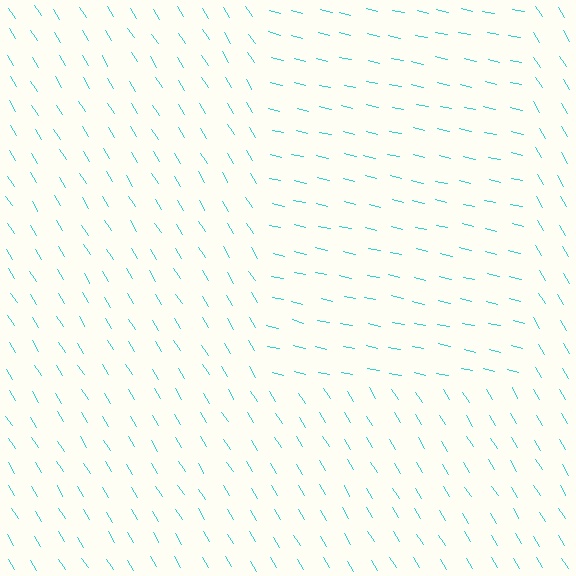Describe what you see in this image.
The image is filled with small cyan line segments. A rectangle region in the image has lines oriented differently from the surrounding lines, creating a visible texture boundary.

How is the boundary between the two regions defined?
The boundary is defined purely by a change in line orientation (approximately 45 degrees difference). All lines are the same color and thickness.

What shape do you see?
I see a rectangle.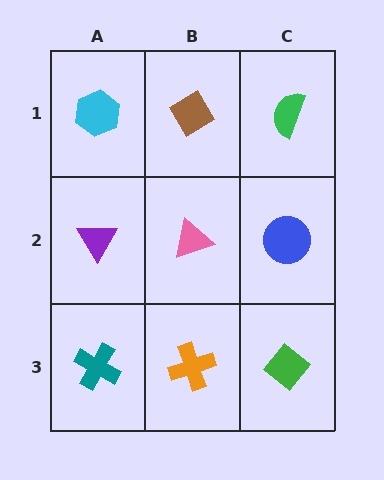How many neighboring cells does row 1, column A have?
2.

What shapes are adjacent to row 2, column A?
A cyan hexagon (row 1, column A), a teal cross (row 3, column A), a pink triangle (row 2, column B).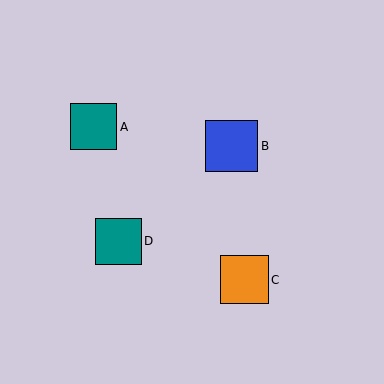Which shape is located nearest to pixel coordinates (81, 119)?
The teal square (labeled A) at (94, 127) is nearest to that location.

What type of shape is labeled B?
Shape B is a blue square.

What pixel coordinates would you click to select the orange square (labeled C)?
Click at (245, 280) to select the orange square C.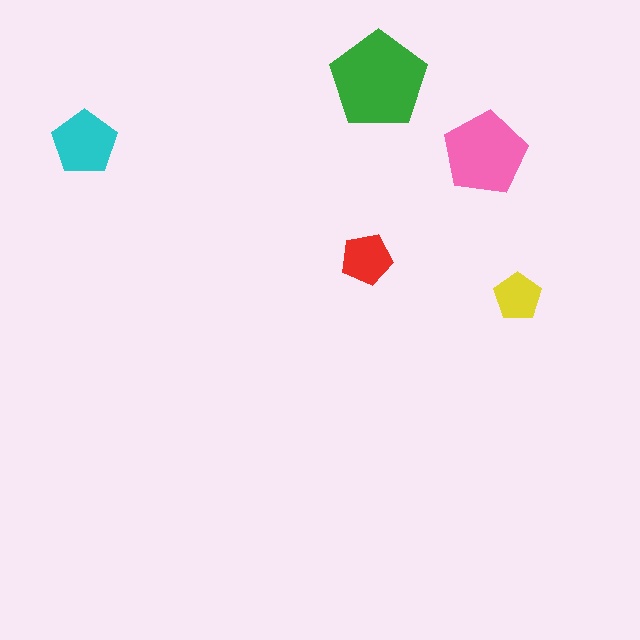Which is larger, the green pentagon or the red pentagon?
The green one.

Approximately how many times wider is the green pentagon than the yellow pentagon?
About 2 times wider.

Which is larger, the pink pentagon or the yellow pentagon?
The pink one.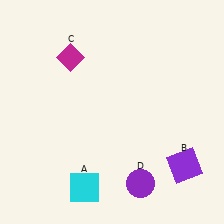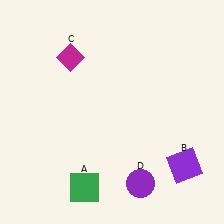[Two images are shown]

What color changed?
The square (A) changed from cyan in Image 1 to green in Image 2.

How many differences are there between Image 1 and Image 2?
There is 1 difference between the two images.